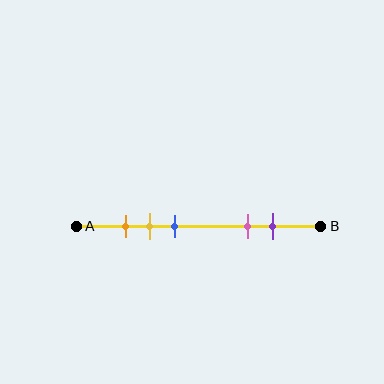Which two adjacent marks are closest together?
The orange and yellow marks are the closest adjacent pair.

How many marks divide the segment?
There are 5 marks dividing the segment.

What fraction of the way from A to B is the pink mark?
The pink mark is approximately 70% (0.7) of the way from A to B.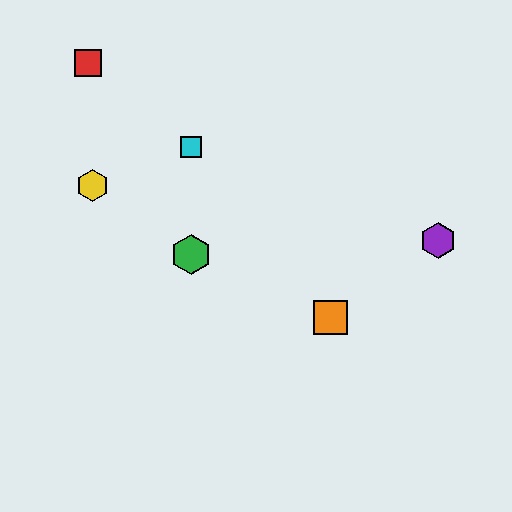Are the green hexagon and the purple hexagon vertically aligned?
No, the green hexagon is at x≈191 and the purple hexagon is at x≈438.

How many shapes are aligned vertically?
3 shapes (the blue hexagon, the green hexagon, the cyan square) are aligned vertically.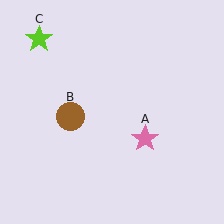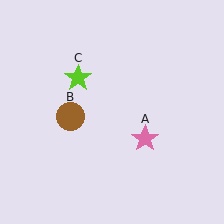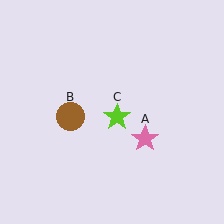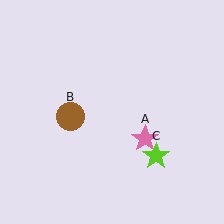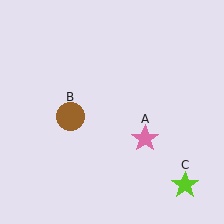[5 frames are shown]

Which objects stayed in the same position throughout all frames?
Pink star (object A) and brown circle (object B) remained stationary.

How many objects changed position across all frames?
1 object changed position: lime star (object C).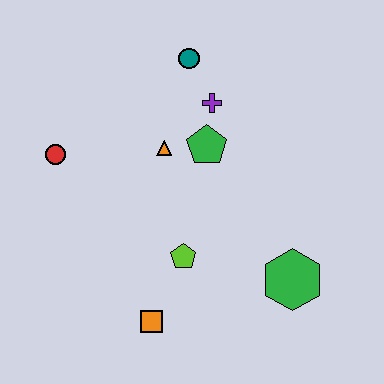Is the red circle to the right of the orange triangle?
No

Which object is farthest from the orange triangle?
The green hexagon is farthest from the orange triangle.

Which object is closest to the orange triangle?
The green pentagon is closest to the orange triangle.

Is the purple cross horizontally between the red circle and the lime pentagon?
No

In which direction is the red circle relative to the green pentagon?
The red circle is to the left of the green pentagon.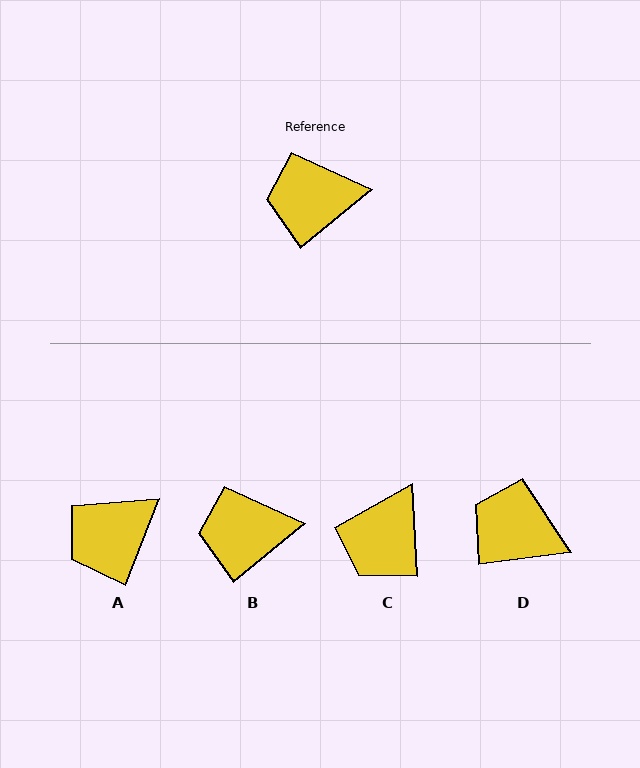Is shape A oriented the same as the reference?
No, it is off by about 29 degrees.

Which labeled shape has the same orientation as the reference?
B.